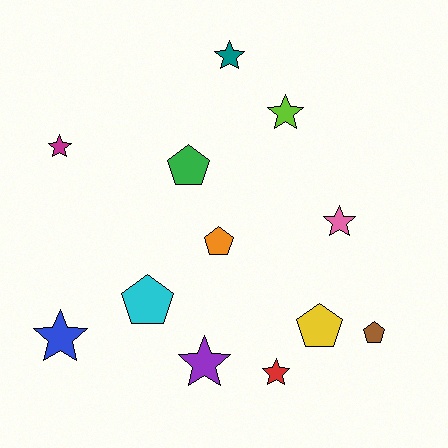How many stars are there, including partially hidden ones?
There are 7 stars.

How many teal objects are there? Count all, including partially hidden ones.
There is 1 teal object.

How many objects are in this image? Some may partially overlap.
There are 12 objects.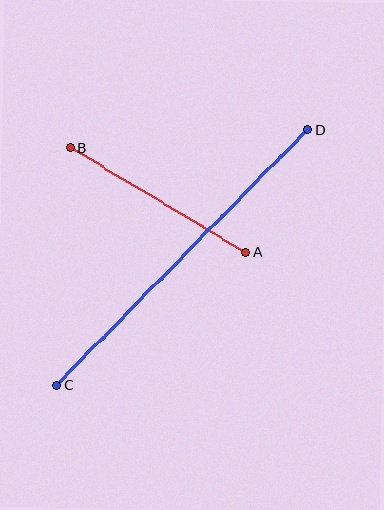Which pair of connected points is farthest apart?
Points C and D are farthest apart.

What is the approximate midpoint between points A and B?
The midpoint is at approximately (158, 200) pixels.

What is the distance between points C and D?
The distance is approximately 358 pixels.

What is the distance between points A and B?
The distance is approximately 204 pixels.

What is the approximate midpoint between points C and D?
The midpoint is at approximately (182, 257) pixels.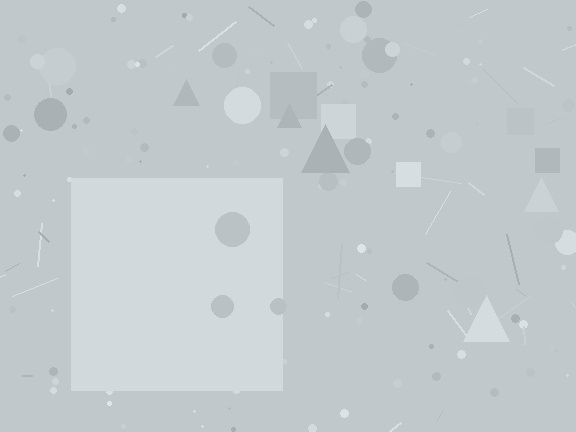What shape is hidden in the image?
A square is hidden in the image.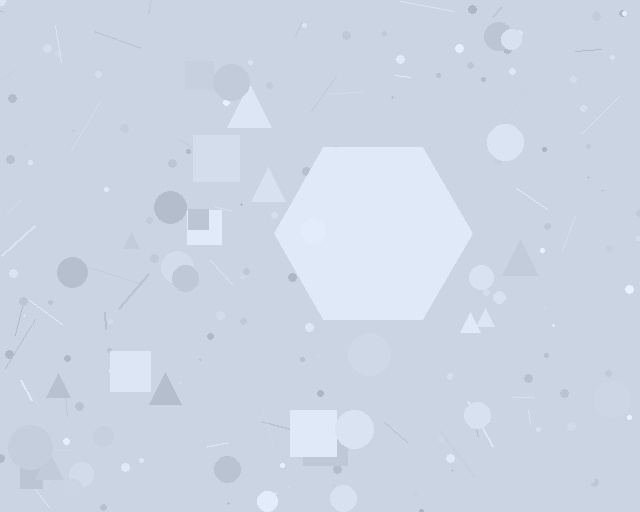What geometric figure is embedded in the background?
A hexagon is embedded in the background.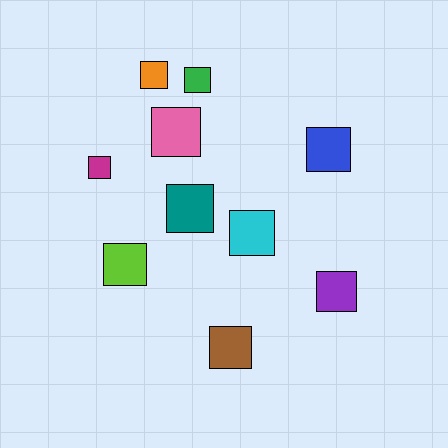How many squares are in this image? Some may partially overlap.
There are 10 squares.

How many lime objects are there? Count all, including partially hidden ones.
There is 1 lime object.